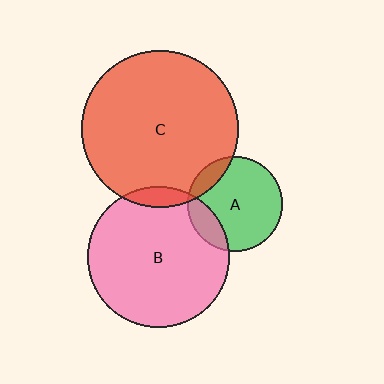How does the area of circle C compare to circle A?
Approximately 2.7 times.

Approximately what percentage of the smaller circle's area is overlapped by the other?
Approximately 5%.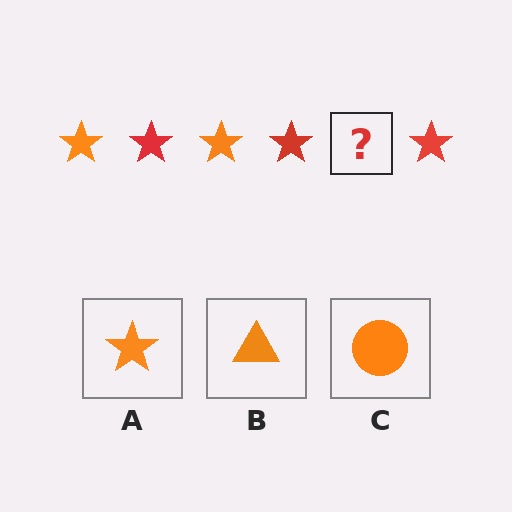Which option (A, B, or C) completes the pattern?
A.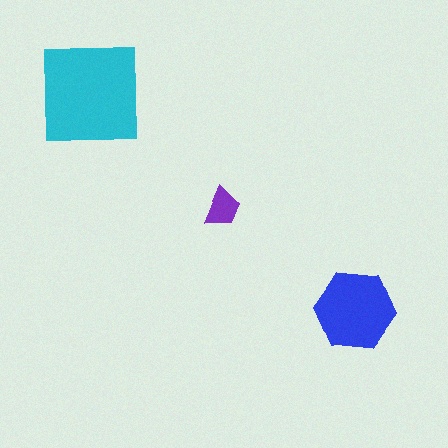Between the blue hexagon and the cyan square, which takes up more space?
The cyan square.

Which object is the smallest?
The purple trapezoid.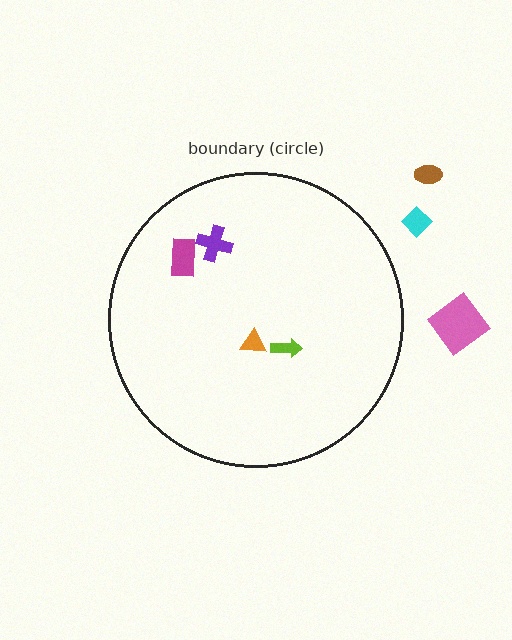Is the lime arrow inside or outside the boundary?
Inside.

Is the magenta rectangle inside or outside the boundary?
Inside.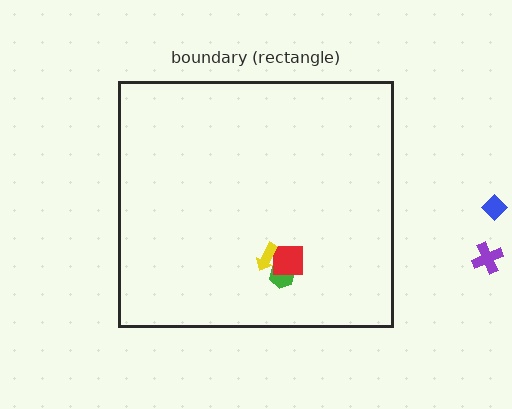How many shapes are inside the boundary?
3 inside, 2 outside.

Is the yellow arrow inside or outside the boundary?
Inside.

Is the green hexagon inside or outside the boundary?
Inside.